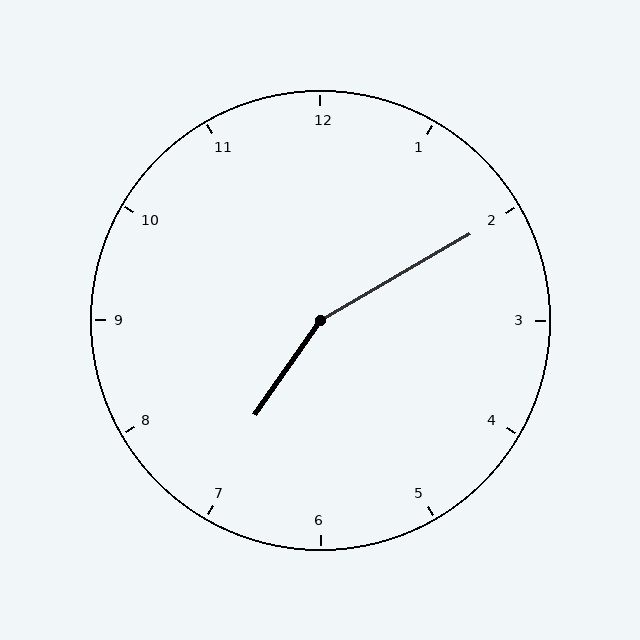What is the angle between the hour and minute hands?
Approximately 155 degrees.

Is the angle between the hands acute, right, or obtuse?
It is obtuse.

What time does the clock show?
7:10.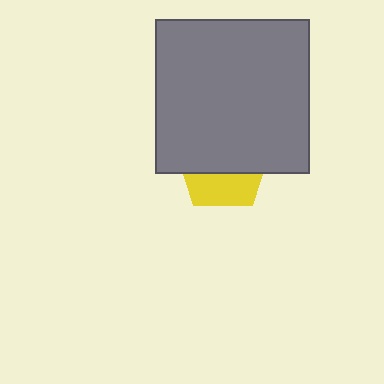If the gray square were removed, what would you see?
You would see the complete yellow pentagon.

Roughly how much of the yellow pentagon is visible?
A small part of it is visible (roughly 37%).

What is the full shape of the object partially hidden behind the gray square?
The partially hidden object is a yellow pentagon.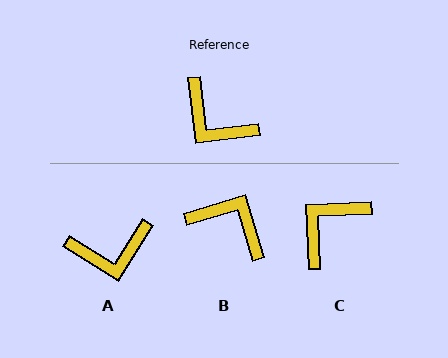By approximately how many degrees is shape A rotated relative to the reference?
Approximately 51 degrees counter-clockwise.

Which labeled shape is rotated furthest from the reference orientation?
B, about 170 degrees away.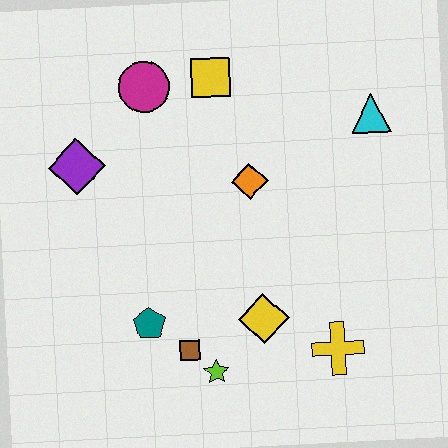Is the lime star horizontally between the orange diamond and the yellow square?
No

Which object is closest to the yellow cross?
The yellow diamond is closest to the yellow cross.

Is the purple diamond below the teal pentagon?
No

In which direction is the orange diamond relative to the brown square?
The orange diamond is above the brown square.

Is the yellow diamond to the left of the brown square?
No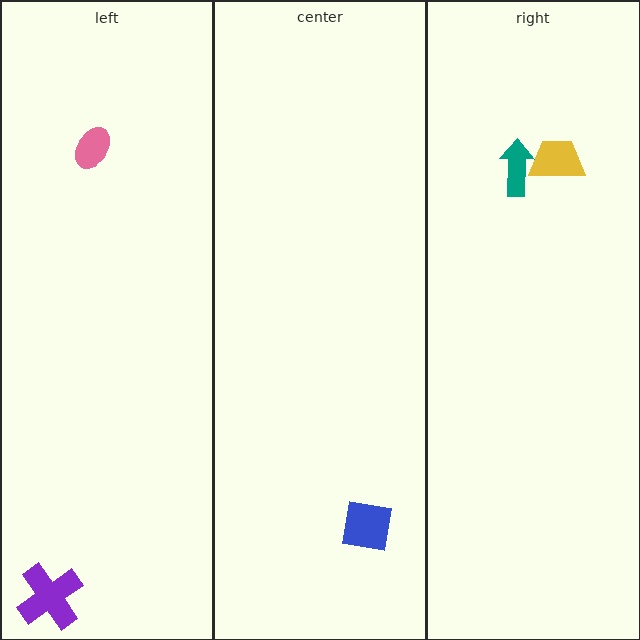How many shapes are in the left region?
2.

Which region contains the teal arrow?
The right region.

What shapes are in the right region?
The yellow trapezoid, the teal arrow.